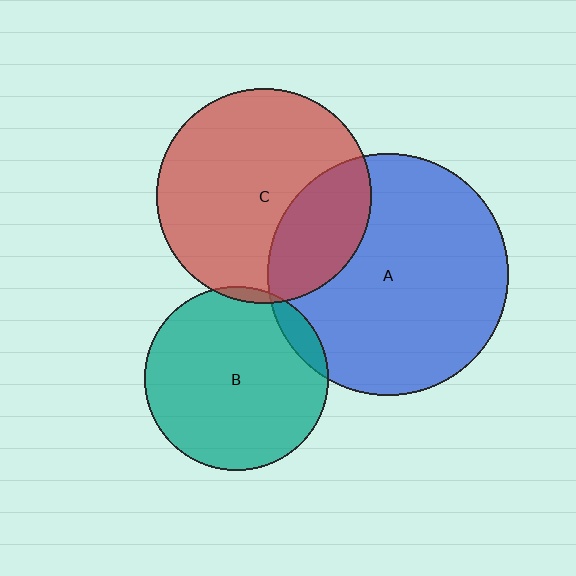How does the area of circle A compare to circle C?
Approximately 1.3 times.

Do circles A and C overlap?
Yes.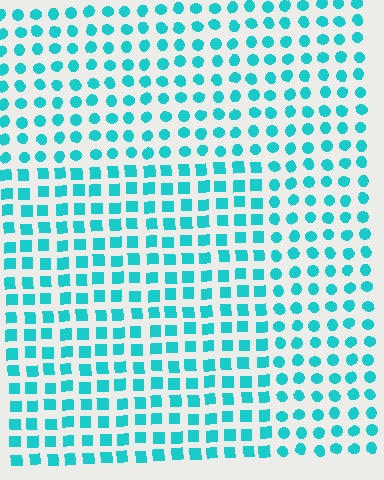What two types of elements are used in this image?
The image uses squares inside the rectangle region and circles outside it.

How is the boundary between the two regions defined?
The boundary is defined by a change in element shape: squares inside vs. circles outside. All elements share the same color and spacing.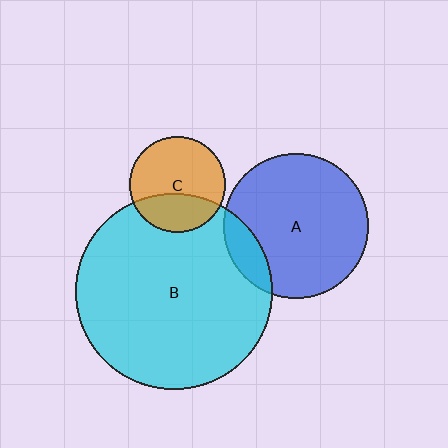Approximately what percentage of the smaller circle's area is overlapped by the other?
Approximately 35%.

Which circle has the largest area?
Circle B (cyan).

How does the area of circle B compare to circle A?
Approximately 1.8 times.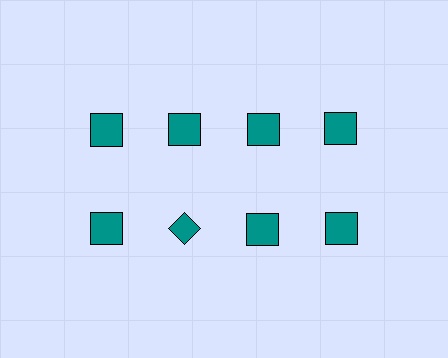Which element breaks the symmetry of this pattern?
The teal diamond in the second row, second from left column breaks the symmetry. All other shapes are teal squares.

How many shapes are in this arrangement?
There are 8 shapes arranged in a grid pattern.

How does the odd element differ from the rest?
It has a different shape: diamond instead of square.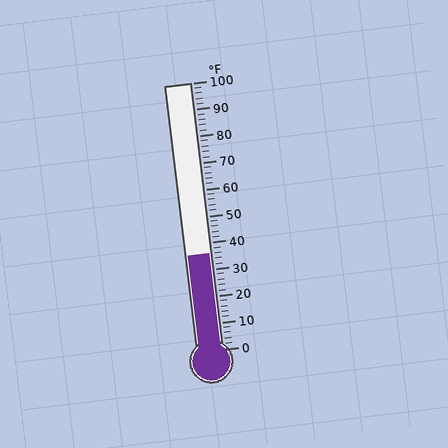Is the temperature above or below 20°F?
The temperature is above 20°F.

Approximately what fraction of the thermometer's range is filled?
The thermometer is filled to approximately 35% of its range.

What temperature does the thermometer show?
The thermometer shows approximately 36°F.